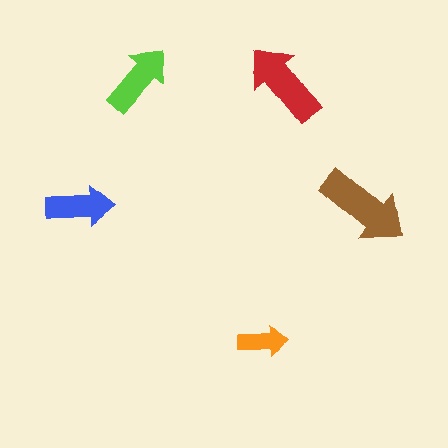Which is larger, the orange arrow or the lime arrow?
The lime one.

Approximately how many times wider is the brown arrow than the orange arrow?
About 2 times wider.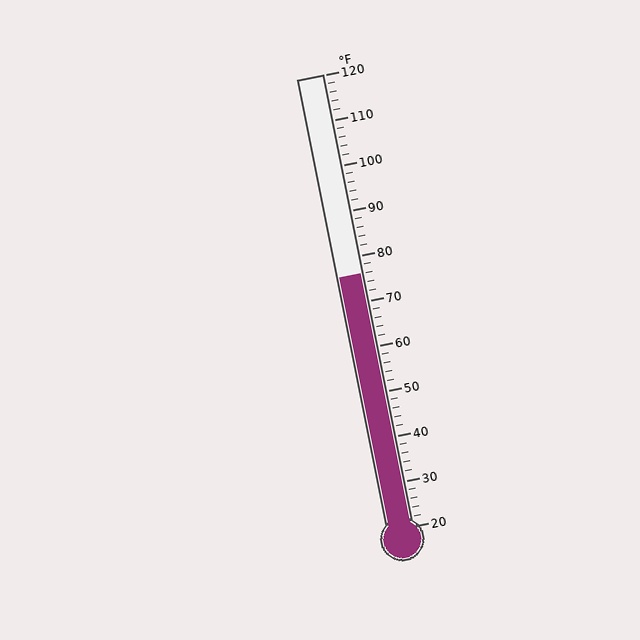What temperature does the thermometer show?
The thermometer shows approximately 76°F.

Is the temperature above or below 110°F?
The temperature is below 110°F.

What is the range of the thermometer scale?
The thermometer scale ranges from 20°F to 120°F.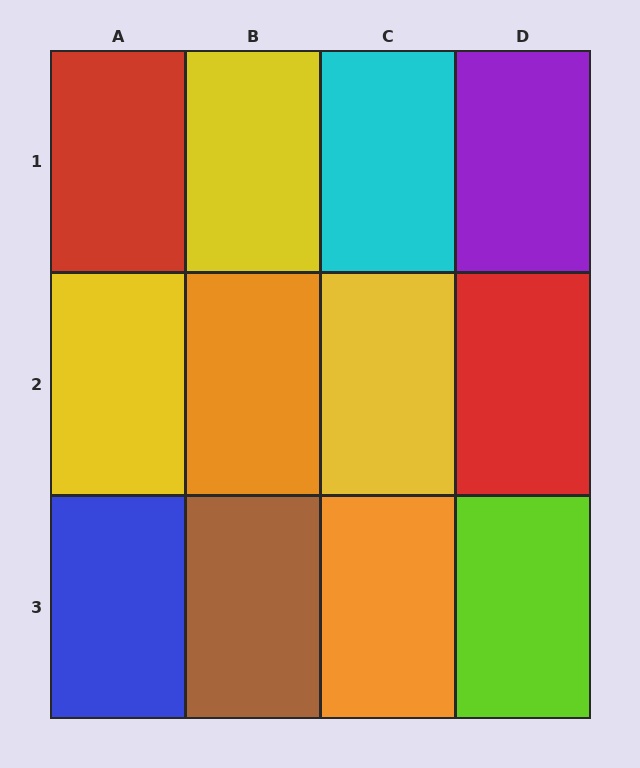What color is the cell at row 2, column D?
Red.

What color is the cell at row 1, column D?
Purple.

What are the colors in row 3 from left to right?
Blue, brown, orange, lime.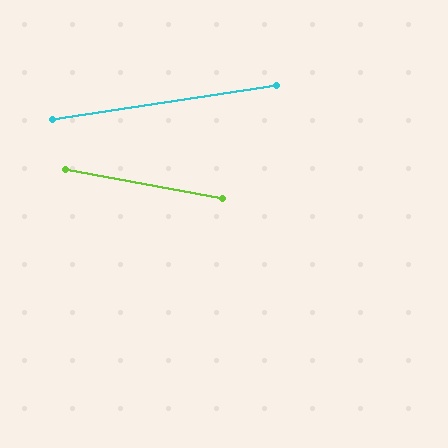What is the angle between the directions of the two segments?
Approximately 19 degrees.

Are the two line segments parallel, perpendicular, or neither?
Neither parallel nor perpendicular — they differ by about 19°.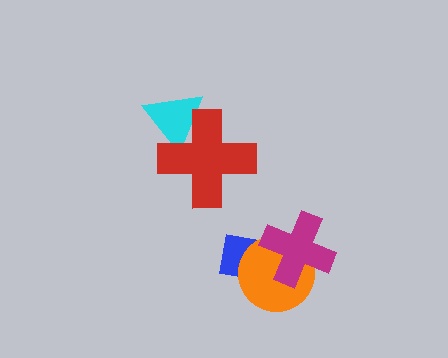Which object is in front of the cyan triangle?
The red cross is in front of the cyan triangle.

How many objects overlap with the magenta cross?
2 objects overlap with the magenta cross.